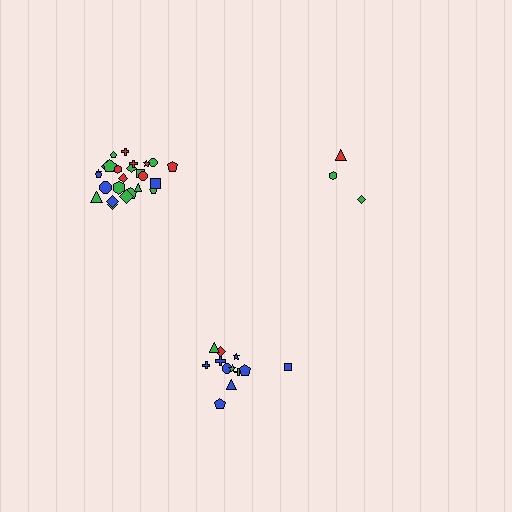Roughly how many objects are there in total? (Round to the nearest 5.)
Roughly 40 objects in total.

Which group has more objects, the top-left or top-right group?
The top-left group.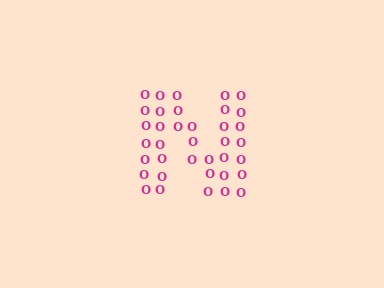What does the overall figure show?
The overall figure shows the letter N.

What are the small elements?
The small elements are letter O's.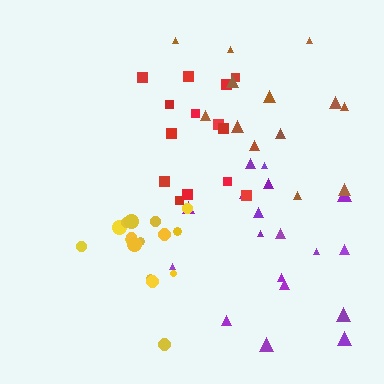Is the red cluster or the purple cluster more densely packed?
Red.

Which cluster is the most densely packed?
Yellow.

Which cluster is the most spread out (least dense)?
Brown.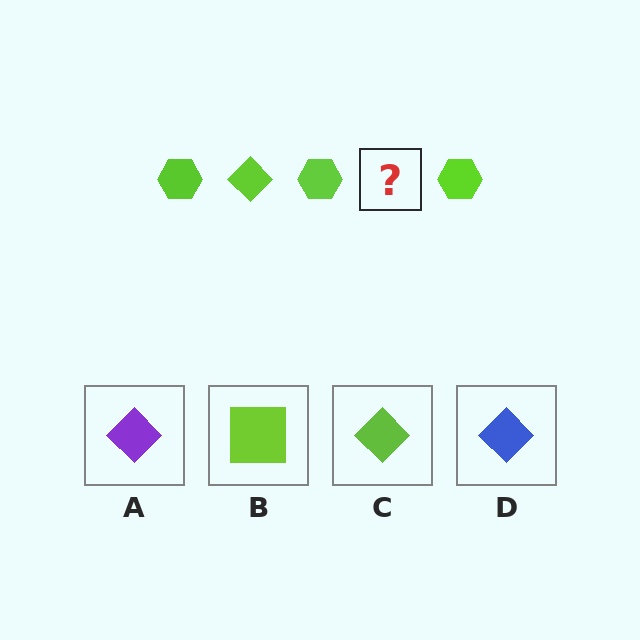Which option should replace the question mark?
Option C.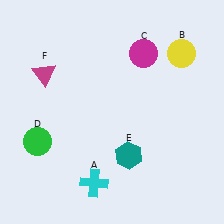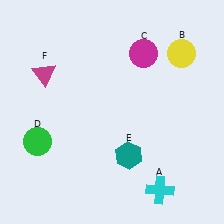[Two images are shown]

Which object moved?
The cyan cross (A) moved right.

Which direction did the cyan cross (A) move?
The cyan cross (A) moved right.